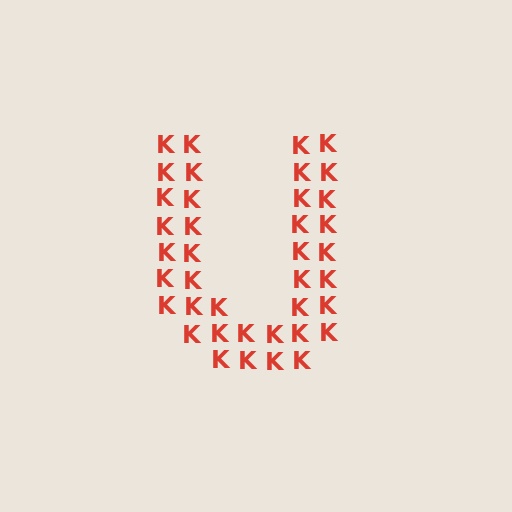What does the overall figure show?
The overall figure shows the letter U.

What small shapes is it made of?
It is made of small letter K's.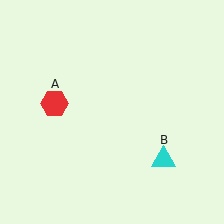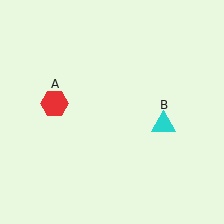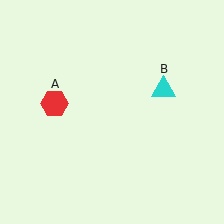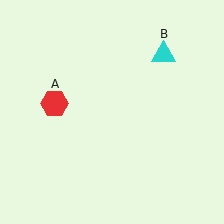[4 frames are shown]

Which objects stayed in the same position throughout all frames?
Red hexagon (object A) remained stationary.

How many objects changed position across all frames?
1 object changed position: cyan triangle (object B).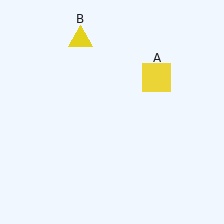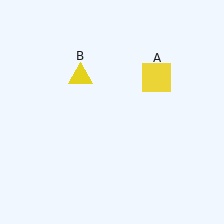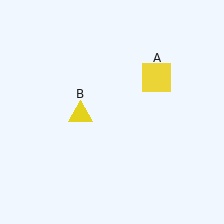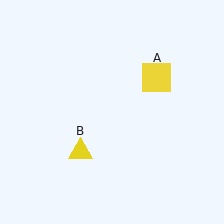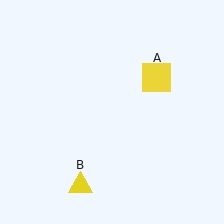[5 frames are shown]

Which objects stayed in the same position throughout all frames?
Yellow square (object A) remained stationary.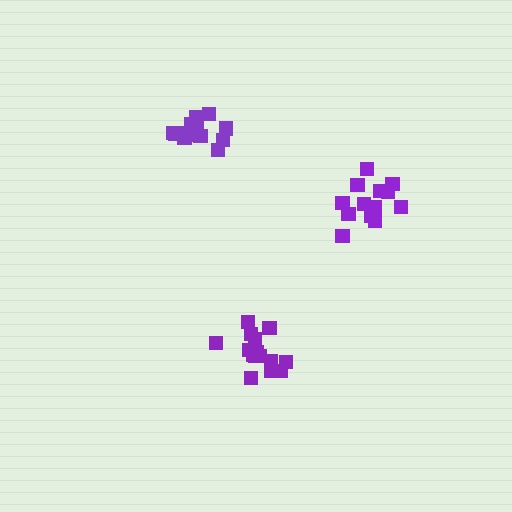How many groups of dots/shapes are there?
There are 3 groups.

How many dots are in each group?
Group 1: 15 dots, Group 2: 13 dots, Group 3: 14 dots (42 total).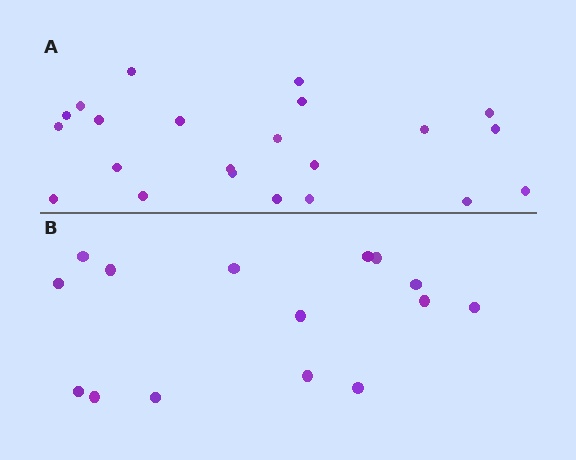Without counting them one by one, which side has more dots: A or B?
Region A (the top region) has more dots.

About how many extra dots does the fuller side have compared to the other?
Region A has roughly 8 or so more dots than region B.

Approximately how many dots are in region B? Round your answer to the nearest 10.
About 20 dots. (The exact count is 15, which rounds to 20.)